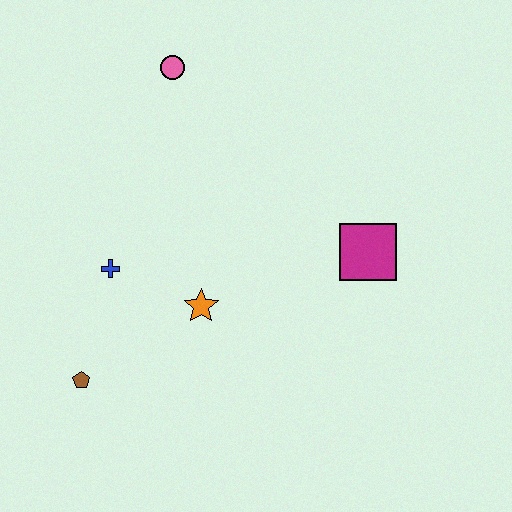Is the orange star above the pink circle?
No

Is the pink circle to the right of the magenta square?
No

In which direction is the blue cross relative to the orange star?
The blue cross is to the left of the orange star.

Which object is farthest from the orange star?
The pink circle is farthest from the orange star.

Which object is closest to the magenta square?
The orange star is closest to the magenta square.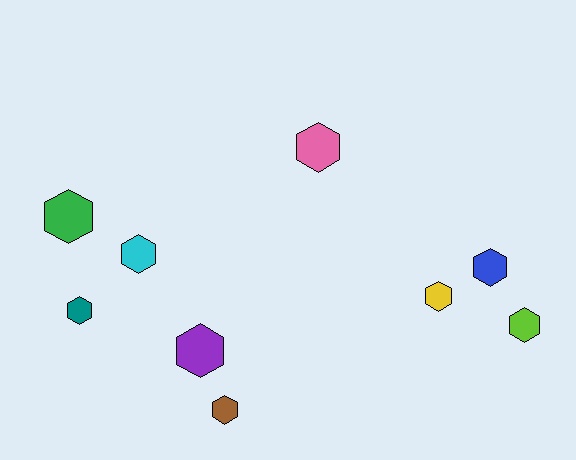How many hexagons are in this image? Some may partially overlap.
There are 9 hexagons.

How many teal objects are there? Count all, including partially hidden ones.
There is 1 teal object.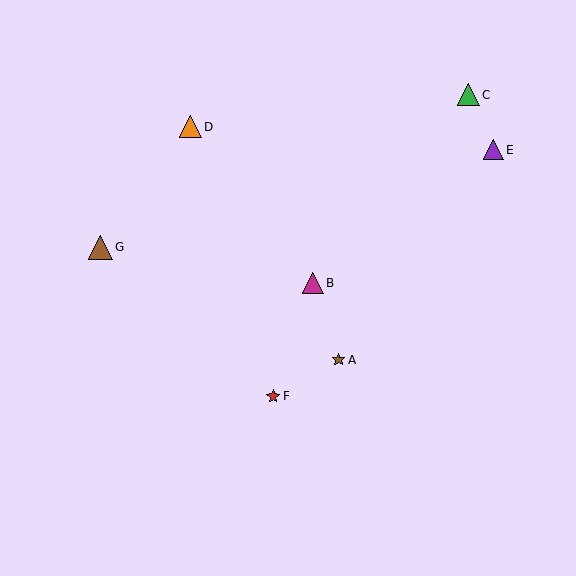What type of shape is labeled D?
Shape D is an orange triangle.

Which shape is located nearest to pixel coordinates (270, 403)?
The red star (labeled F) at (273, 396) is nearest to that location.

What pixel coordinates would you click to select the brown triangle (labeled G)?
Click at (100, 247) to select the brown triangle G.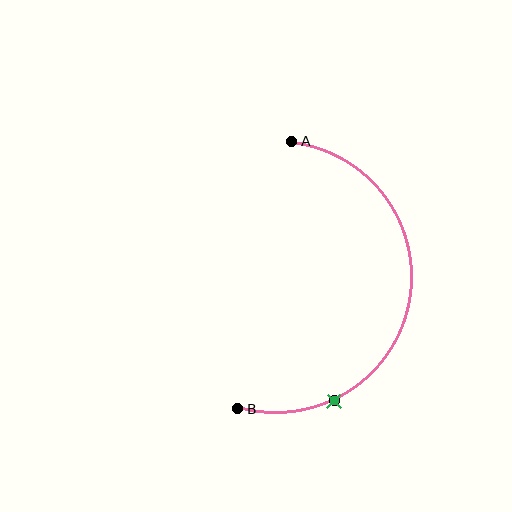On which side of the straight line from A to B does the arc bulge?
The arc bulges to the right of the straight line connecting A and B.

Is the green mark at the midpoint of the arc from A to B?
No. The green mark lies on the arc but is closer to endpoint B. The arc midpoint would be at the point on the curve equidistant along the arc from both A and B.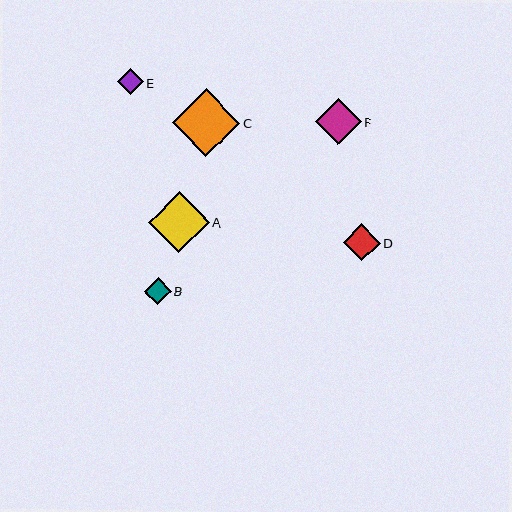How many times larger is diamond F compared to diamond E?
Diamond F is approximately 1.8 times the size of diamond E.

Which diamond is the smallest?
Diamond E is the smallest with a size of approximately 25 pixels.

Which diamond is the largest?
Diamond C is the largest with a size of approximately 68 pixels.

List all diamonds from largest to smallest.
From largest to smallest: C, A, F, D, B, E.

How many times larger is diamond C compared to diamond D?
Diamond C is approximately 1.8 times the size of diamond D.